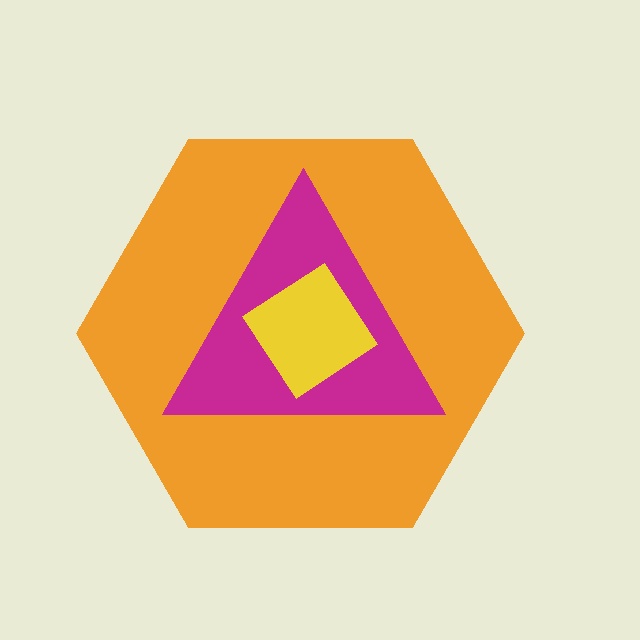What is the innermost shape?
The yellow diamond.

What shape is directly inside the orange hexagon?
The magenta triangle.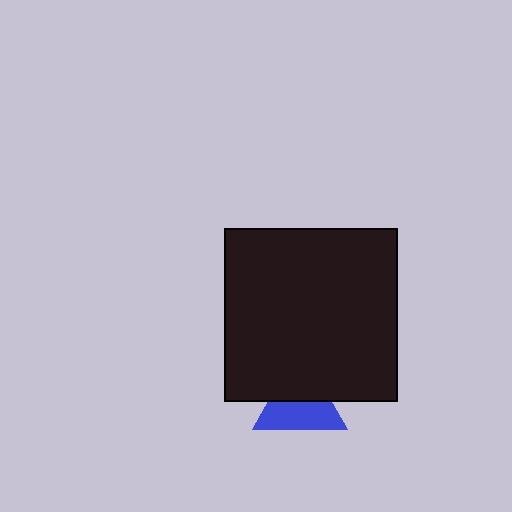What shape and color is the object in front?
The object in front is a black square.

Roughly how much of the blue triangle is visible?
About half of it is visible (roughly 56%).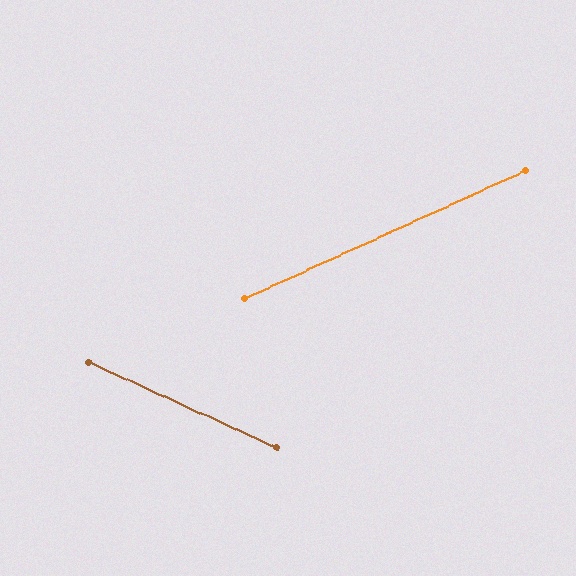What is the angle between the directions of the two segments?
Approximately 49 degrees.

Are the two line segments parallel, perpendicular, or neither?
Neither parallel nor perpendicular — they differ by about 49°.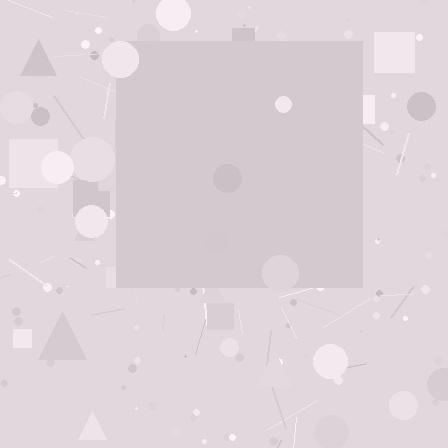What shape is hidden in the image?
A square is hidden in the image.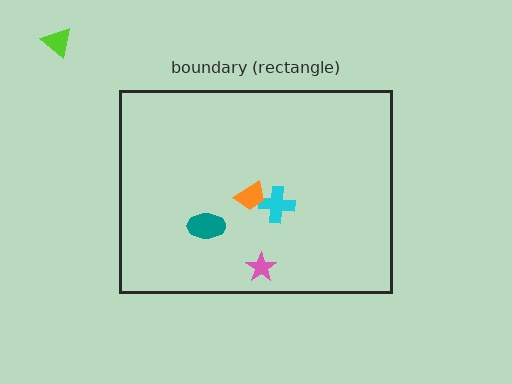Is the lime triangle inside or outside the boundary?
Outside.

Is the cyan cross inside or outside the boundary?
Inside.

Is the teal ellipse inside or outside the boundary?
Inside.